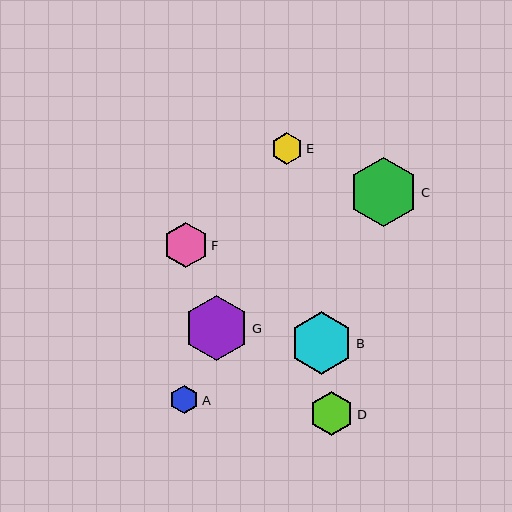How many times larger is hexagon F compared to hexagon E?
Hexagon F is approximately 1.4 times the size of hexagon E.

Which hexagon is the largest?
Hexagon C is the largest with a size of approximately 70 pixels.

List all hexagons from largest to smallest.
From largest to smallest: C, G, B, F, D, E, A.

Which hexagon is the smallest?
Hexagon A is the smallest with a size of approximately 29 pixels.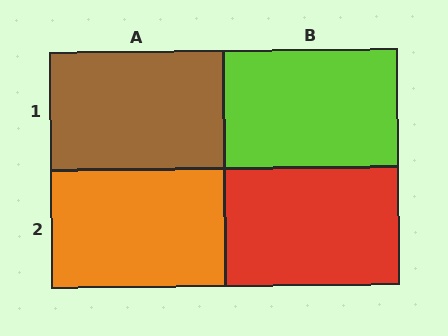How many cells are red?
1 cell is red.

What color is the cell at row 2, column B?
Red.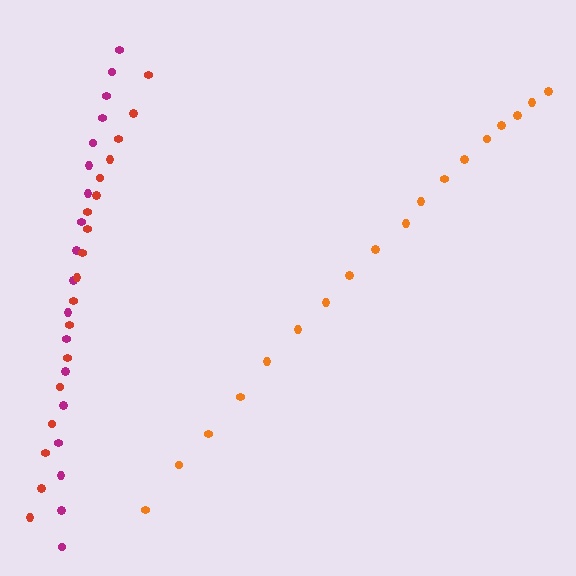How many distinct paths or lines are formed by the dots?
There are 3 distinct paths.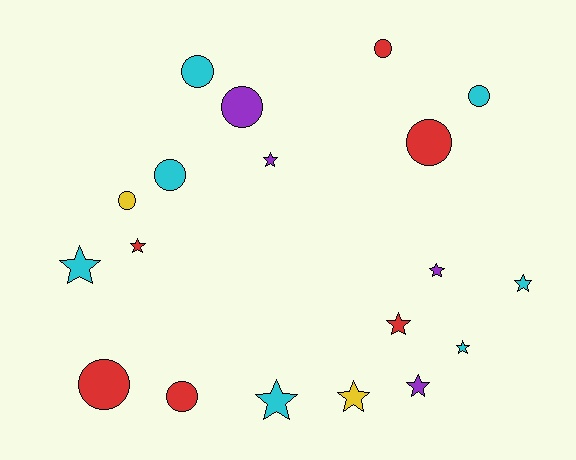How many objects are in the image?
There are 19 objects.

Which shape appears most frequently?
Star, with 10 objects.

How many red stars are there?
There are 2 red stars.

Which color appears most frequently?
Cyan, with 7 objects.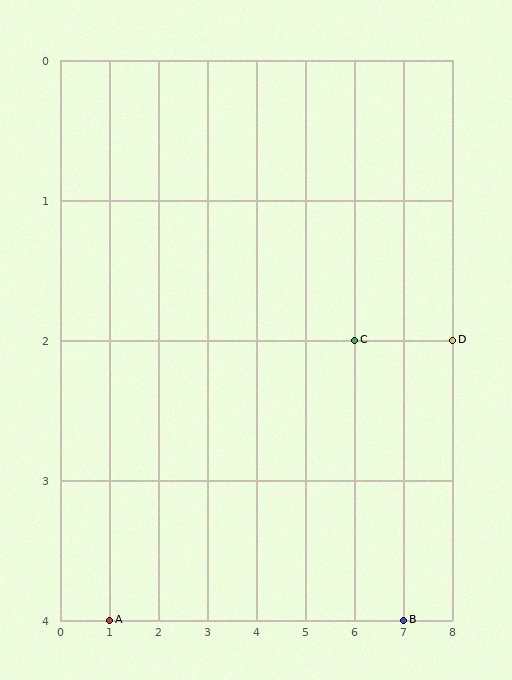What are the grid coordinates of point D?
Point D is at grid coordinates (8, 2).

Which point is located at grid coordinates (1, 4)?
Point A is at (1, 4).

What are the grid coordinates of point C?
Point C is at grid coordinates (6, 2).